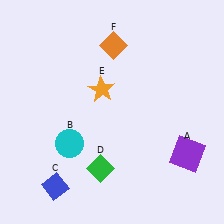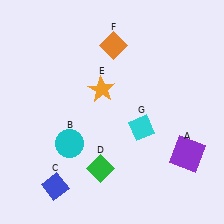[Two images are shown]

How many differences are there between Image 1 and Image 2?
There is 1 difference between the two images.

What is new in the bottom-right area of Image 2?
A cyan diamond (G) was added in the bottom-right area of Image 2.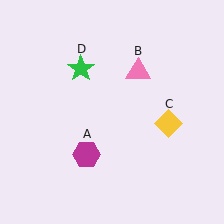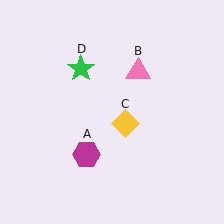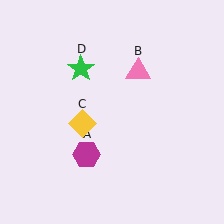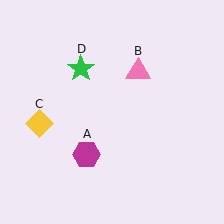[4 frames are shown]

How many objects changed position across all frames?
1 object changed position: yellow diamond (object C).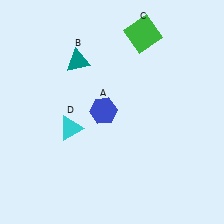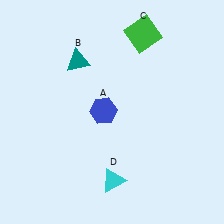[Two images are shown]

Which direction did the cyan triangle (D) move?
The cyan triangle (D) moved down.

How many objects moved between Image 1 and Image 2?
1 object moved between the two images.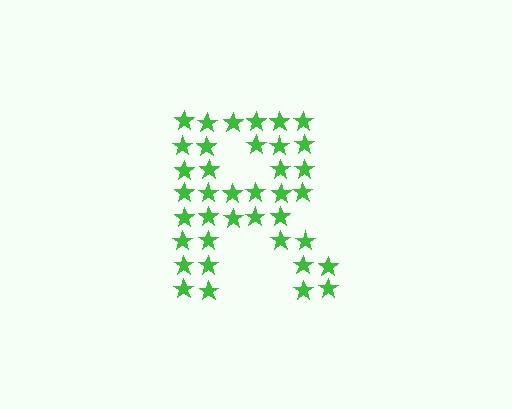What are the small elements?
The small elements are stars.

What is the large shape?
The large shape is the letter R.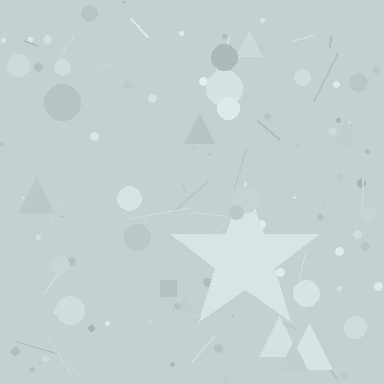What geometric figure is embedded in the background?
A star is embedded in the background.